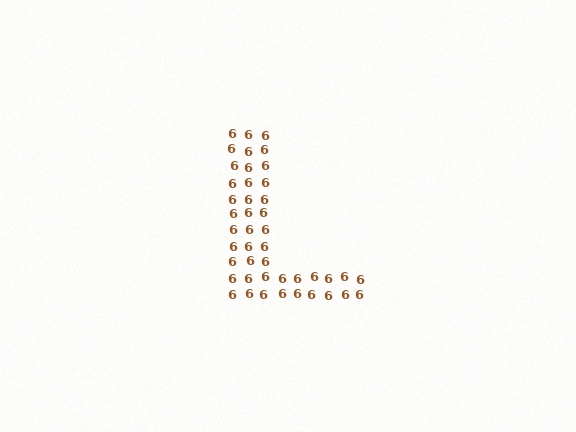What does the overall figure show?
The overall figure shows the letter L.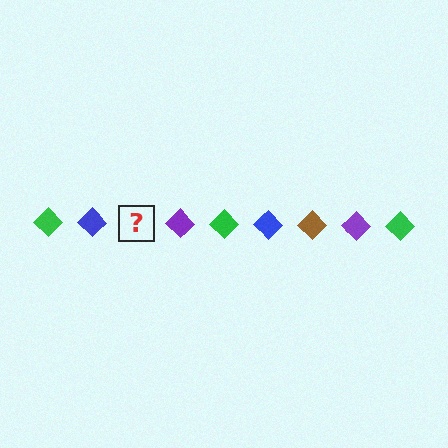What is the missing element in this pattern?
The missing element is a brown diamond.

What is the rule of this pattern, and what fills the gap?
The rule is that the pattern cycles through green, blue, brown, purple diamonds. The gap should be filled with a brown diamond.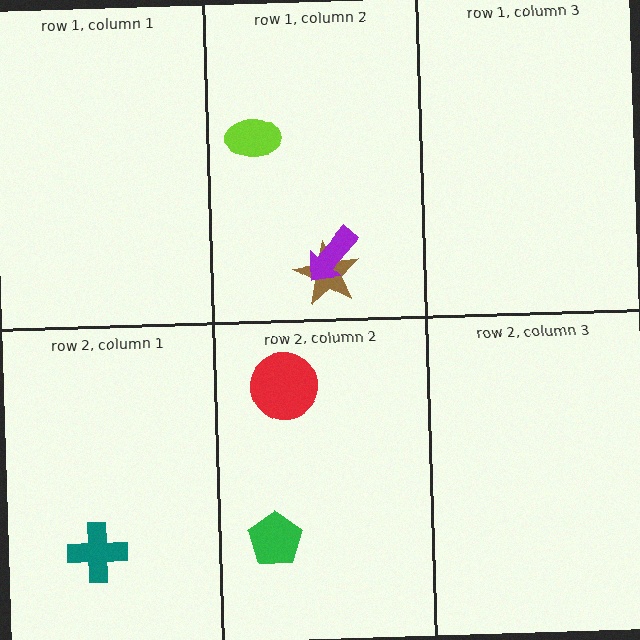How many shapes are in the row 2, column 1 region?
1.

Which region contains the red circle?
The row 2, column 2 region.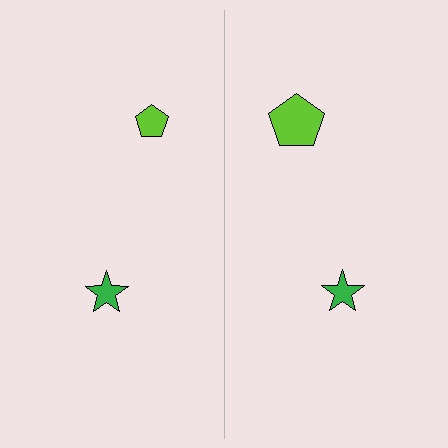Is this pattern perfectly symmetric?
No, the pattern is not perfectly symmetric. The lime pentagon on the right side has a different size than its mirror counterpart.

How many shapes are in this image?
There are 4 shapes in this image.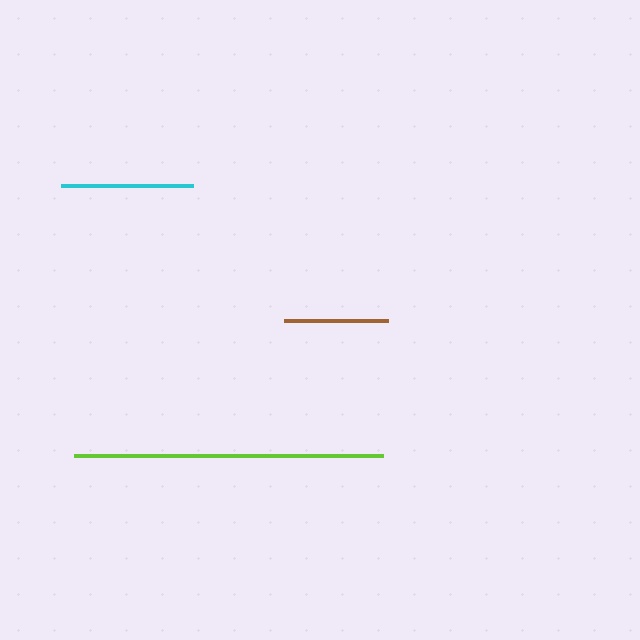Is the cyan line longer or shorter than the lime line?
The lime line is longer than the cyan line.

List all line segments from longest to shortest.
From longest to shortest: lime, cyan, brown.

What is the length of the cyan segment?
The cyan segment is approximately 132 pixels long.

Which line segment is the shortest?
The brown line is the shortest at approximately 105 pixels.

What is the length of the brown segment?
The brown segment is approximately 105 pixels long.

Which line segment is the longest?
The lime line is the longest at approximately 308 pixels.